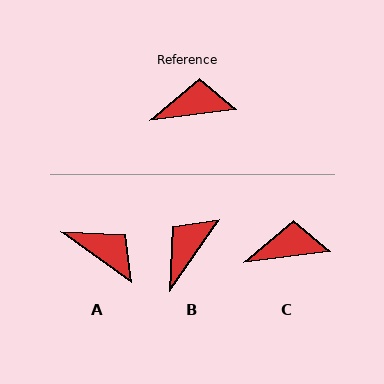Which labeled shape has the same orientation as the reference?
C.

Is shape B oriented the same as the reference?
No, it is off by about 47 degrees.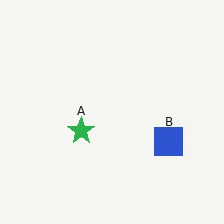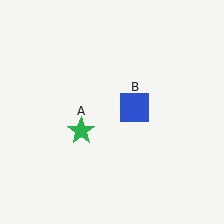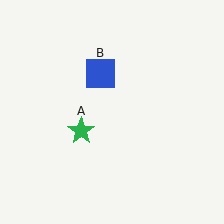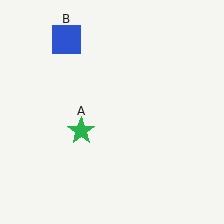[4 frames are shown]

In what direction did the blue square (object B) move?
The blue square (object B) moved up and to the left.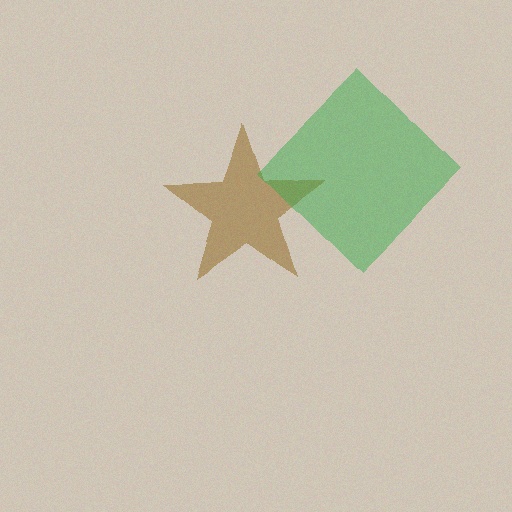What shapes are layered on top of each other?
The layered shapes are: a brown star, a green diamond.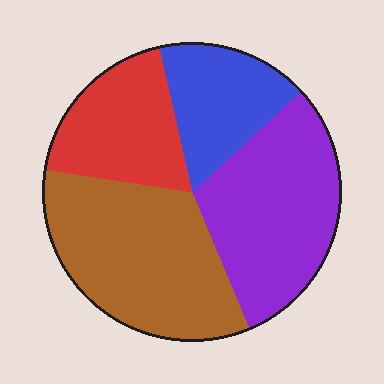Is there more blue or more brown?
Brown.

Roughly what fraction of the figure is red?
Red takes up about one fifth (1/5) of the figure.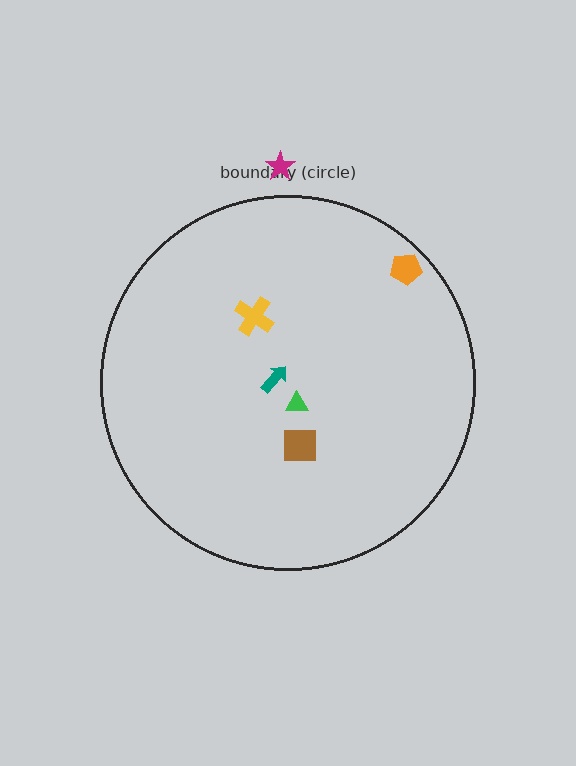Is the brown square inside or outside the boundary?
Inside.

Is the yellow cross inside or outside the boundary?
Inside.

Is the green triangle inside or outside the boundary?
Inside.